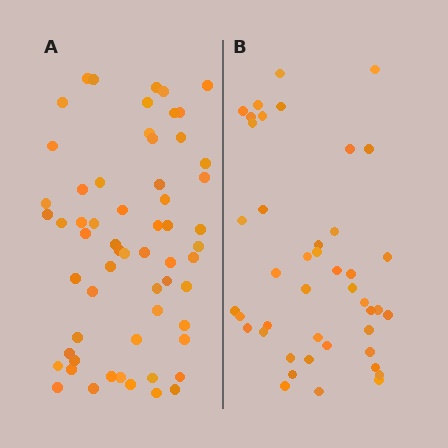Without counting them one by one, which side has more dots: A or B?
Region A (the left region) has more dots.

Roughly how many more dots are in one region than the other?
Region A has approximately 15 more dots than region B.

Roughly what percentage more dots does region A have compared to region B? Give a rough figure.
About 40% more.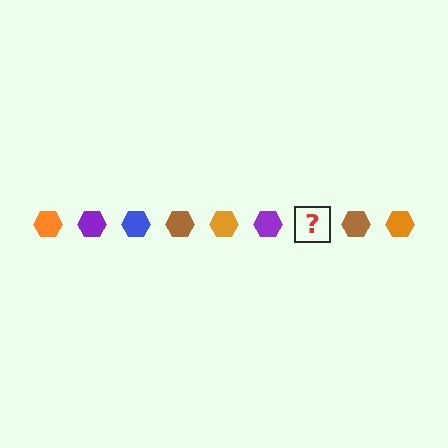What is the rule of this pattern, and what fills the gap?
The rule is that the pattern cycles through orange, purple, blue, brown hexagons. The gap should be filled with a blue hexagon.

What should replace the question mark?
The question mark should be replaced with a blue hexagon.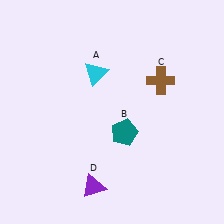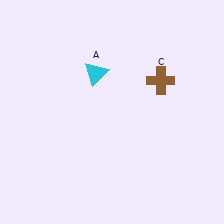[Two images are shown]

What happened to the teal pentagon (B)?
The teal pentagon (B) was removed in Image 2. It was in the bottom-right area of Image 1.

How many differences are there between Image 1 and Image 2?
There are 2 differences between the two images.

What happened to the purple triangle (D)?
The purple triangle (D) was removed in Image 2. It was in the bottom-left area of Image 1.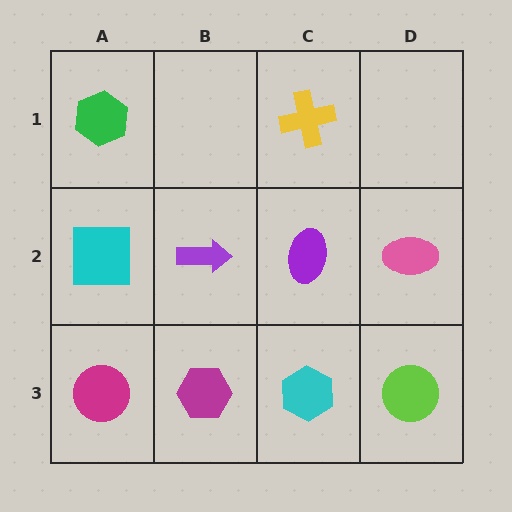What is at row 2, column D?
A pink ellipse.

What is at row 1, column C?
A yellow cross.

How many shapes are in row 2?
4 shapes.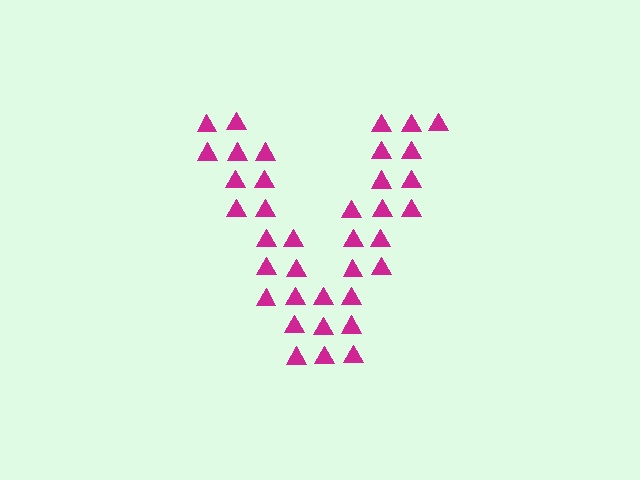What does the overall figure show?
The overall figure shows the letter V.